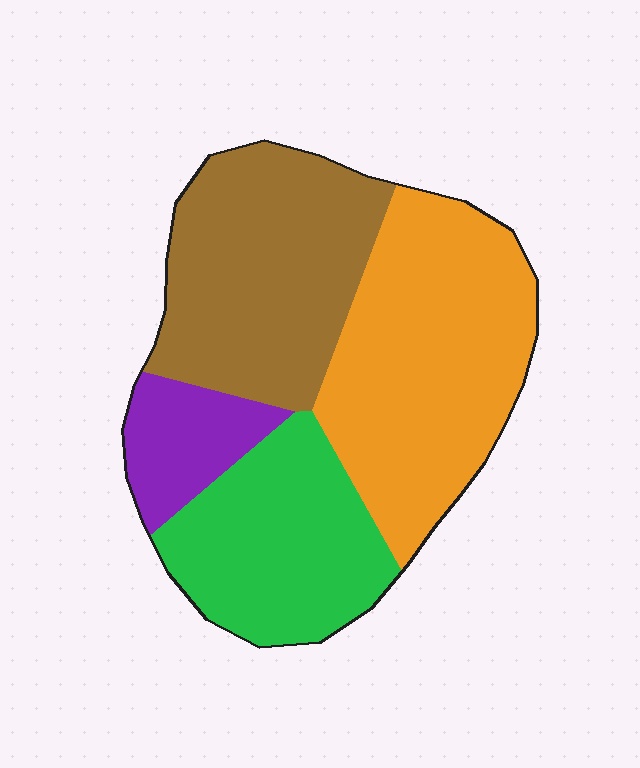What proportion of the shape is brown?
Brown takes up about one third (1/3) of the shape.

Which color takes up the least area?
Purple, at roughly 10%.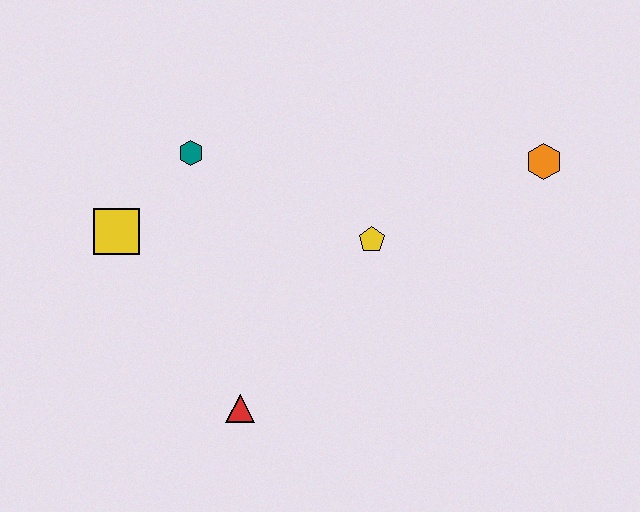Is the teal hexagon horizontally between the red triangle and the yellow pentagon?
No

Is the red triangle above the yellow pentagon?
No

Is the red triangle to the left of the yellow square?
No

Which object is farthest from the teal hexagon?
The orange hexagon is farthest from the teal hexagon.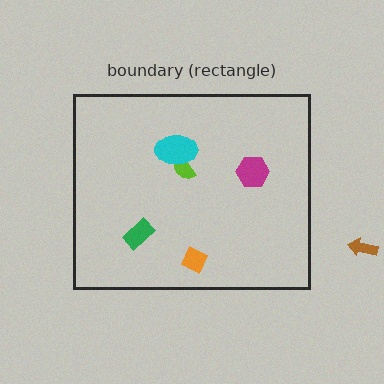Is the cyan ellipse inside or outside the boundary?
Inside.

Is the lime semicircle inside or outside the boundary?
Inside.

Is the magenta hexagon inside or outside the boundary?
Inside.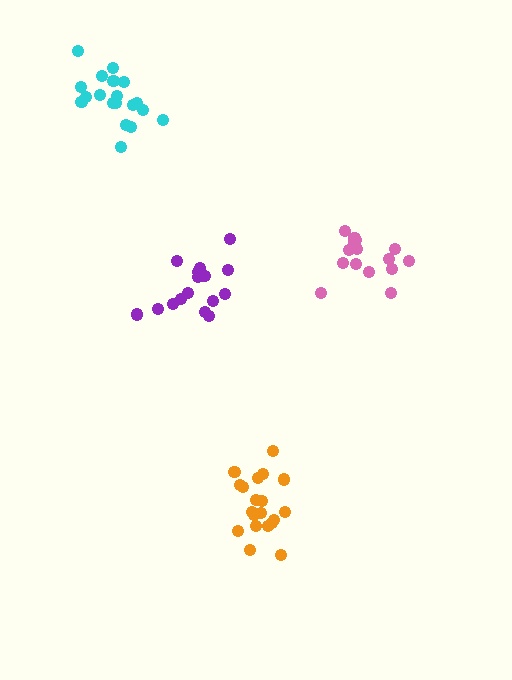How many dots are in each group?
Group 1: 15 dots, Group 2: 20 dots, Group 3: 17 dots, Group 4: 20 dots (72 total).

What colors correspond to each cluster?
The clusters are colored: pink, orange, purple, cyan.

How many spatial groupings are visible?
There are 4 spatial groupings.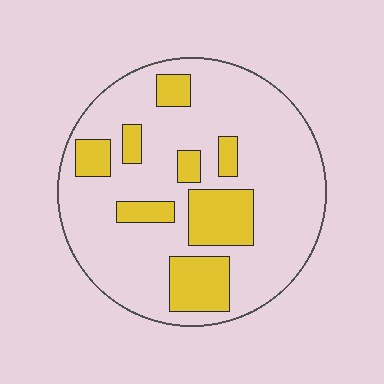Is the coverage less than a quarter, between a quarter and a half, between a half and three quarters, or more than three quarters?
Less than a quarter.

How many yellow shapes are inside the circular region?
8.